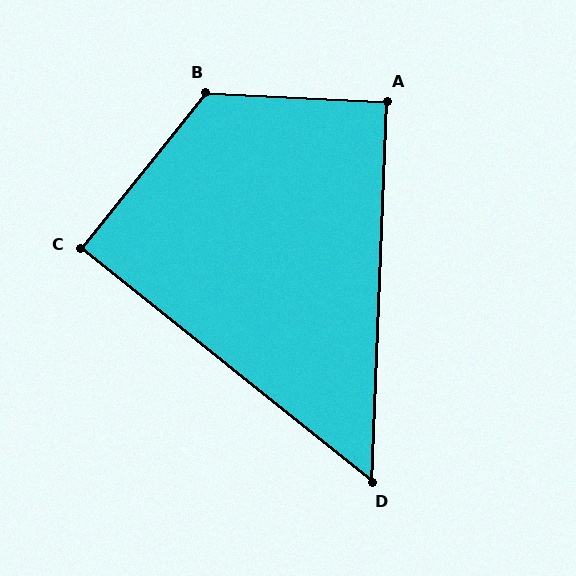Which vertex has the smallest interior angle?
D, at approximately 54 degrees.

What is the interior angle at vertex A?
Approximately 90 degrees (approximately right).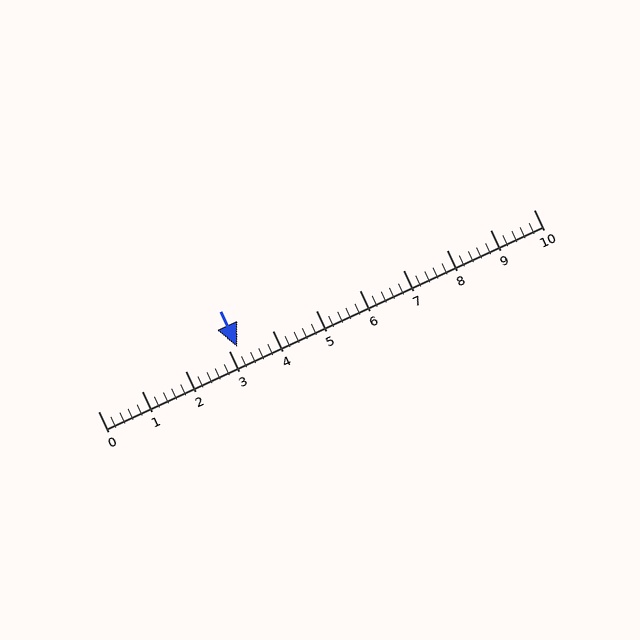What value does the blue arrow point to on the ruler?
The blue arrow points to approximately 3.2.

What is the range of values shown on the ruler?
The ruler shows values from 0 to 10.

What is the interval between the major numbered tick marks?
The major tick marks are spaced 1 units apart.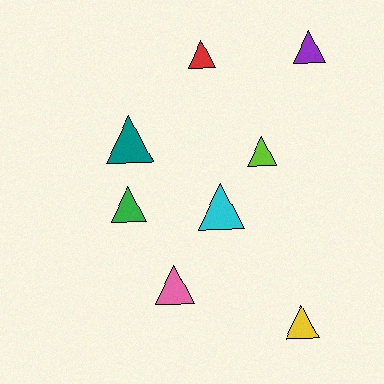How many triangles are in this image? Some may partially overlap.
There are 8 triangles.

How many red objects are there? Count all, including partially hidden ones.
There is 1 red object.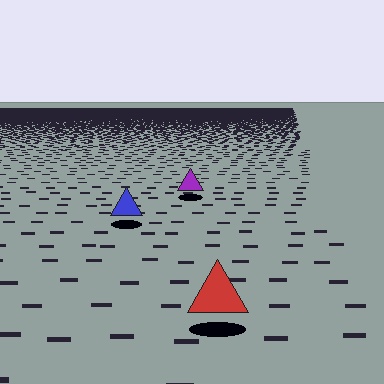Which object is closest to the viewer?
The red triangle is closest. The texture marks near it are larger and more spread out.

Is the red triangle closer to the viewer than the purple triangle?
Yes. The red triangle is closer — you can tell from the texture gradient: the ground texture is coarser near it.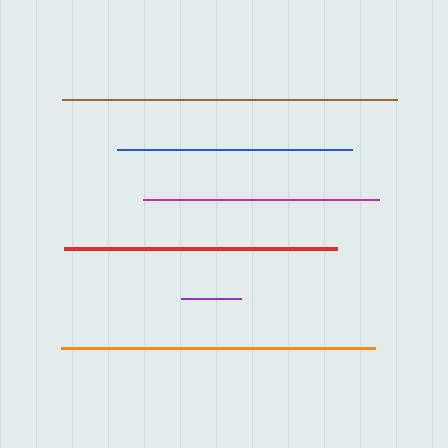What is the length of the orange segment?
The orange segment is approximately 314 pixels long.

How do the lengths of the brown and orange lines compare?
The brown and orange lines are approximately the same length.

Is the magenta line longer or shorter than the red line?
The red line is longer than the magenta line.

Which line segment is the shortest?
The purple line is the shortest at approximately 61 pixels.